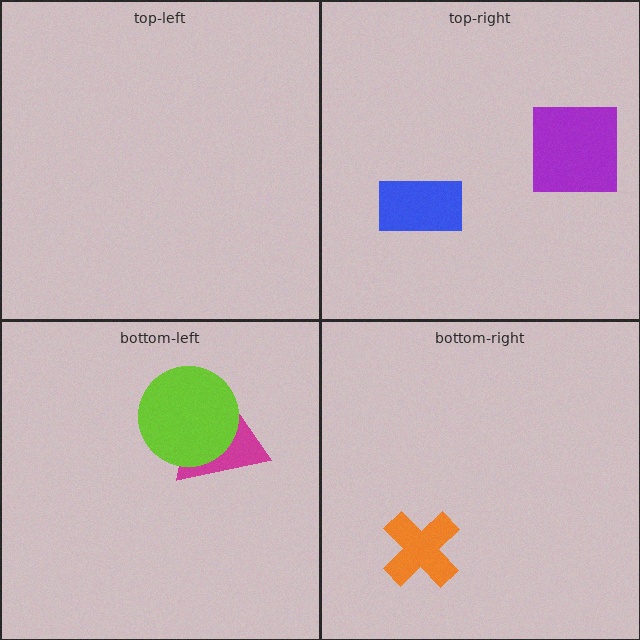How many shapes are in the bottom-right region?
1.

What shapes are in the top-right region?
The purple square, the blue rectangle.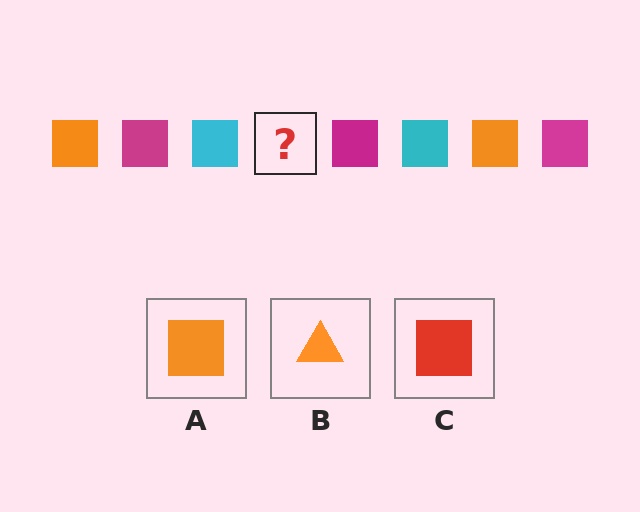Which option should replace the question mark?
Option A.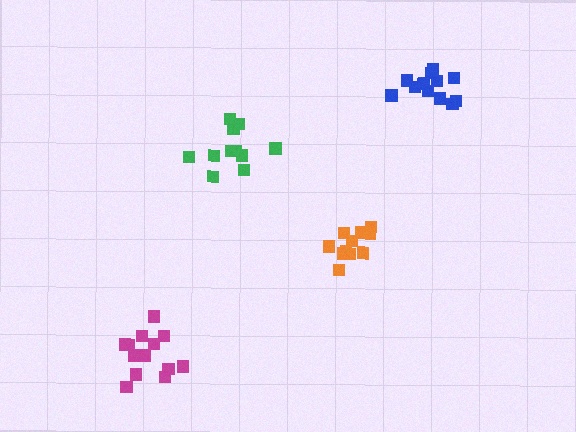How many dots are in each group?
Group 1: 11 dots, Group 2: 13 dots, Group 3: 13 dots, Group 4: 11 dots (48 total).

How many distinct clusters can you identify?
There are 4 distinct clusters.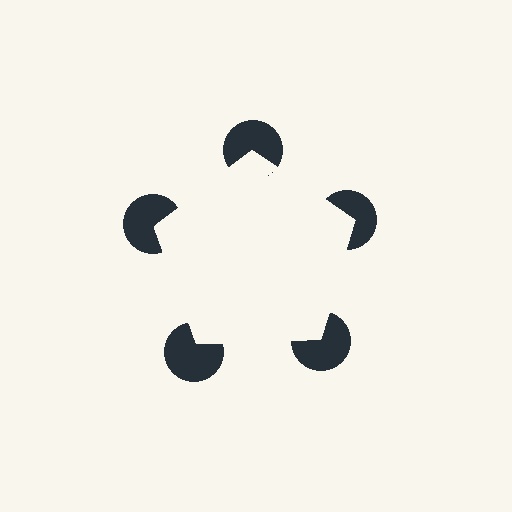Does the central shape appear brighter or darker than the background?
It typically appears slightly brighter than the background, even though no actual brightness change is drawn.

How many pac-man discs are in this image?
There are 5 — one at each vertex of the illusory pentagon.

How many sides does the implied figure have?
5 sides.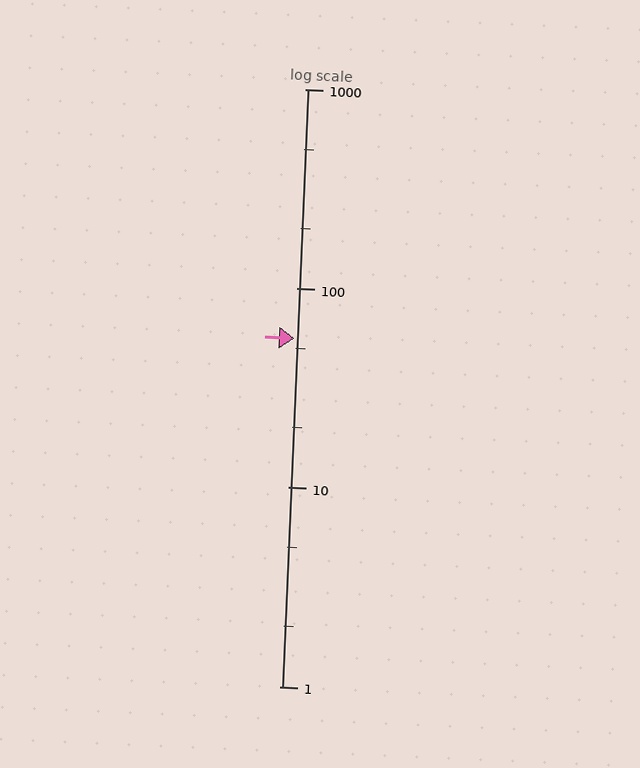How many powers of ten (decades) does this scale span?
The scale spans 3 decades, from 1 to 1000.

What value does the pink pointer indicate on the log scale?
The pointer indicates approximately 56.